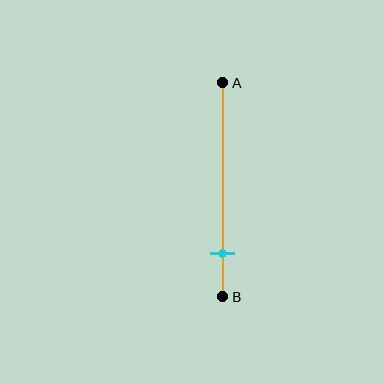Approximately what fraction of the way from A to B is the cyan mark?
The cyan mark is approximately 80% of the way from A to B.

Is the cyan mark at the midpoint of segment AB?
No, the mark is at about 80% from A, not at the 50% midpoint.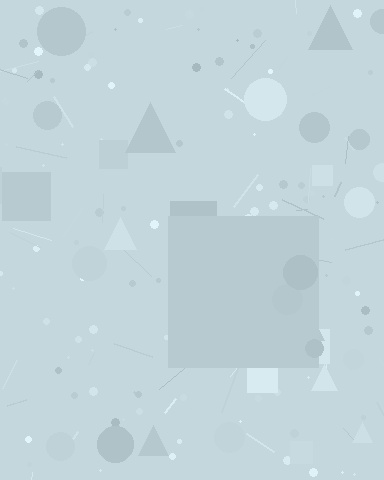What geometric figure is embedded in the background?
A square is embedded in the background.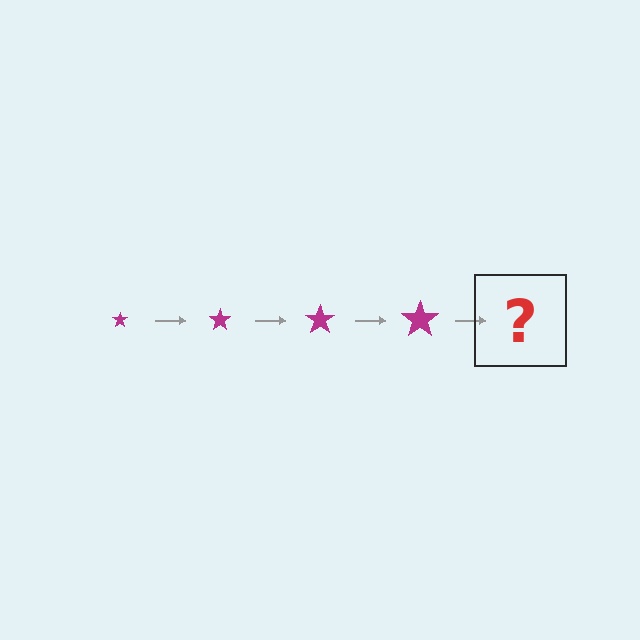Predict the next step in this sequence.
The next step is a magenta star, larger than the previous one.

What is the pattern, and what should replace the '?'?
The pattern is that the star gets progressively larger each step. The '?' should be a magenta star, larger than the previous one.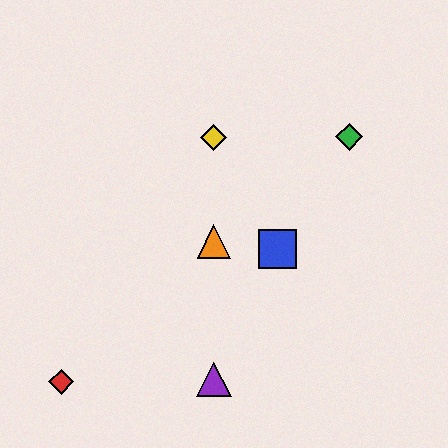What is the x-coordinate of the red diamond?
The red diamond is at x≈61.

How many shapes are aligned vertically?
3 shapes (the yellow diamond, the purple triangle, the orange triangle) are aligned vertically.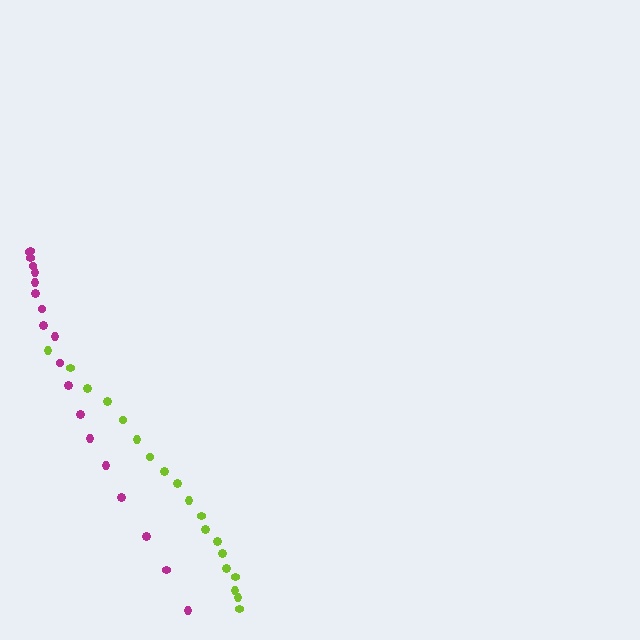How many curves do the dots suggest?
There are 2 distinct paths.